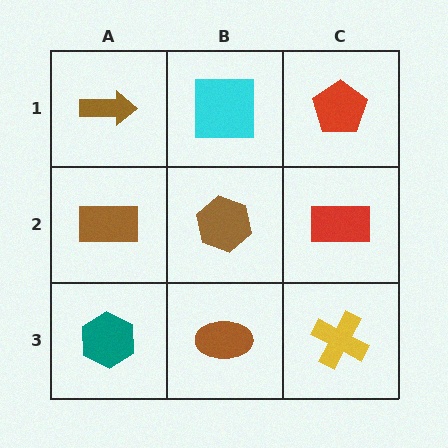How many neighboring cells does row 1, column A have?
2.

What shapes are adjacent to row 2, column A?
A brown arrow (row 1, column A), a teal hexagon (row 3, column A), a brown hexagon (row 2, column B).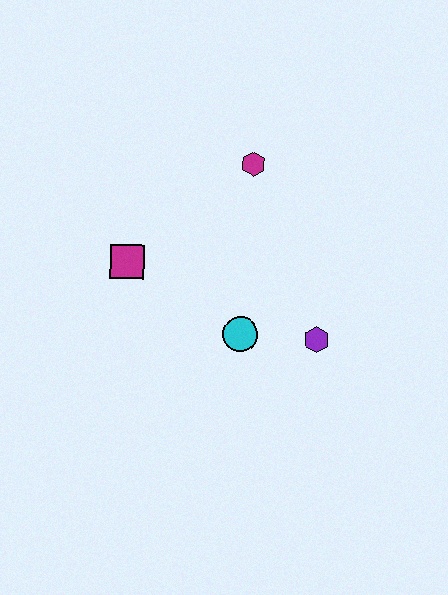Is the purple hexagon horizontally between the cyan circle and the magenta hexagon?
No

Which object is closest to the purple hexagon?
The cyan circle is closest to the purple hexagon.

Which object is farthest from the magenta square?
The purple hexagon is farthest from the magenta square.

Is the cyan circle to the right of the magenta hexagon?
No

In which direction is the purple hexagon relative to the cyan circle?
The purple hexagon is to the right of the cyan circle.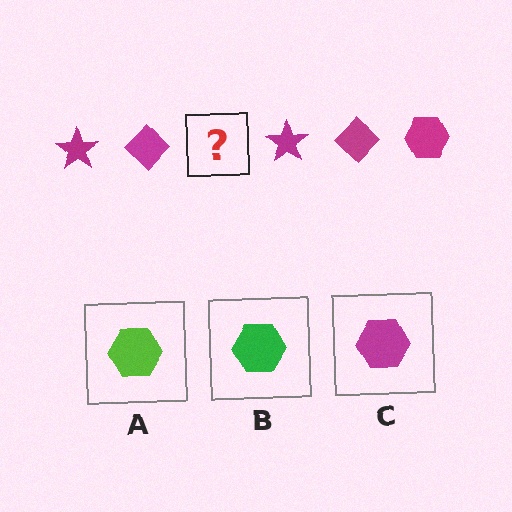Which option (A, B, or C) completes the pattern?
C.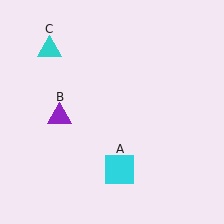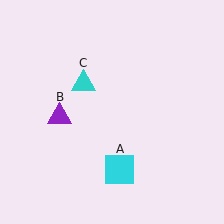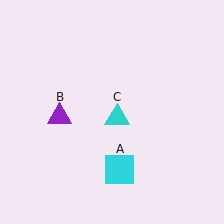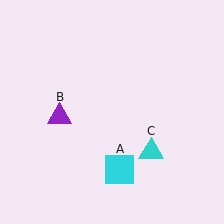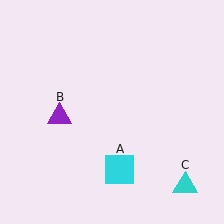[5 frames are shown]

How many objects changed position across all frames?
1 object changed position: cyan triangle (object C).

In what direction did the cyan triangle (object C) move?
The cyan triangle (object C) moved down and to the right.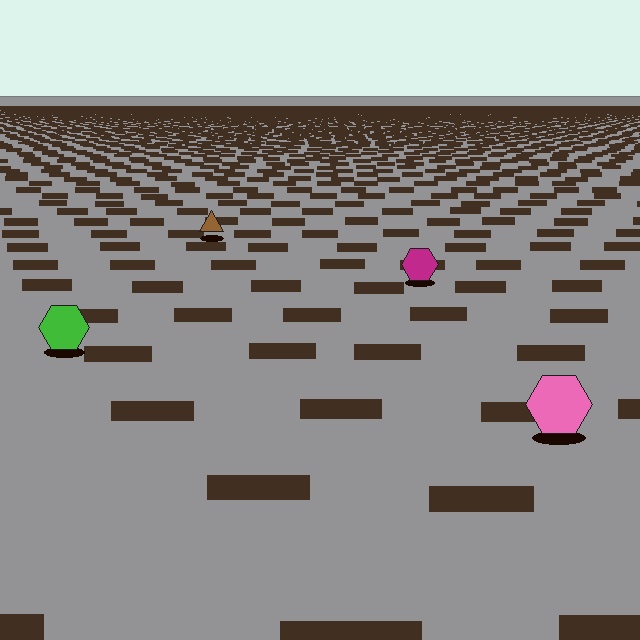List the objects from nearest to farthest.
From nearest to farthest: the pink hexagon, the green hexagon, the magenta hexagon, the brown triangle.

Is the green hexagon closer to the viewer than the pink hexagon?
No. The pink hexagon is closer — you can tell from the texture gradient: the ground texture is coarser near it.